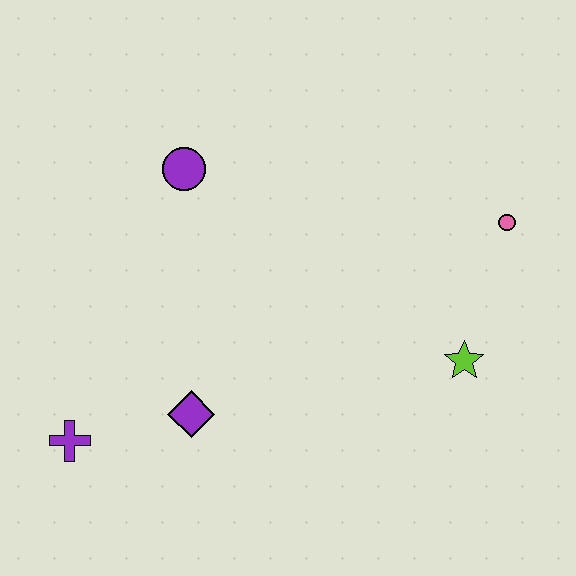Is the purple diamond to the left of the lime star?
Yes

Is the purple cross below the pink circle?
Yes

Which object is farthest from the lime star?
The purple cross is farthest from the lime star.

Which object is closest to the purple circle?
The purple diamond is closest to the purple circle.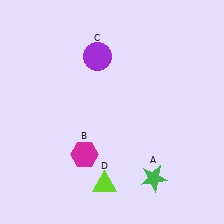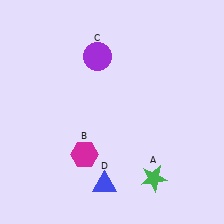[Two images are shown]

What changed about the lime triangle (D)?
In Image 1, D is lime. In Image 2, it changed to blue.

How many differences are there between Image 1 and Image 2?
There is 1 difference between the two images.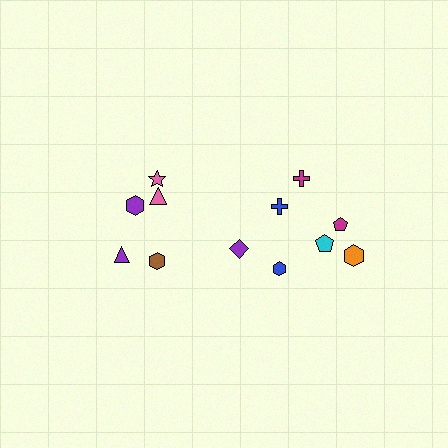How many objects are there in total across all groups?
There are 12 objects.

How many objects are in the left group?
There are 5 objects.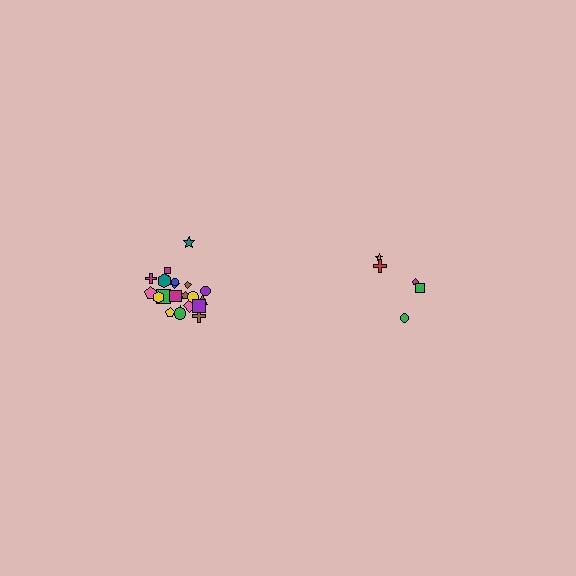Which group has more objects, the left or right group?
The left group.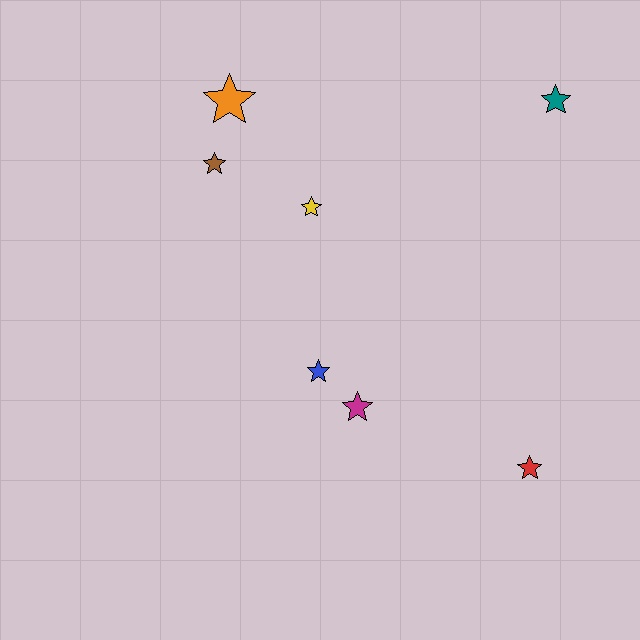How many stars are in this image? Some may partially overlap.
There are 7 stars.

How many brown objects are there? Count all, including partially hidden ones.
There is 1 brown object.